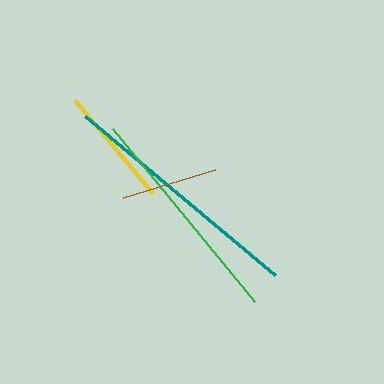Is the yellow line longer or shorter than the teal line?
The teal line is longer than the yellow line.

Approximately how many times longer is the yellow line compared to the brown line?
The yellow line is approximately 1.3 times the length of the brown line.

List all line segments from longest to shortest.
From longest to shortest: teal, green, yellow, brown.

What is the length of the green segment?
The green segment is approximately 224 pixels long.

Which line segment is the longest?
The teal line is the longest at approximately 249 pixels.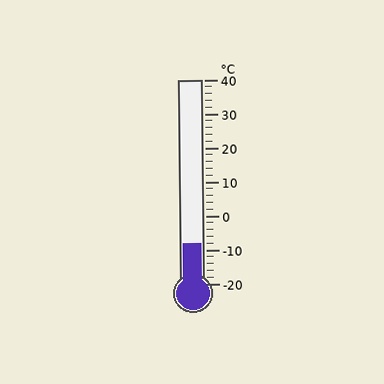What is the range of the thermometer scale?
The thermometer scale ranges from -20°C to 40°C.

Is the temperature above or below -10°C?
The temperature is above -10°C.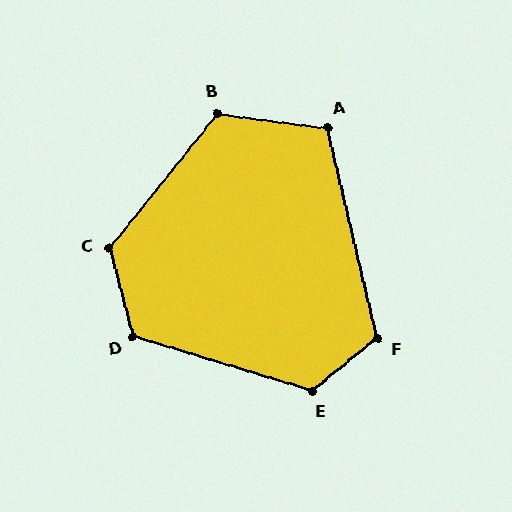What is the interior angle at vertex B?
Approximately 122 degrees (obtuse).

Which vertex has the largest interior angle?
C, at approximately 126 degrees.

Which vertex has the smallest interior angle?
A, at approximately 111 degrees.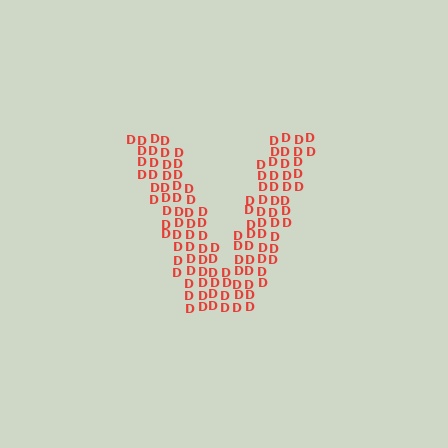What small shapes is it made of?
It is made of small letter D's.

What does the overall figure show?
The overall figure shows the letter V.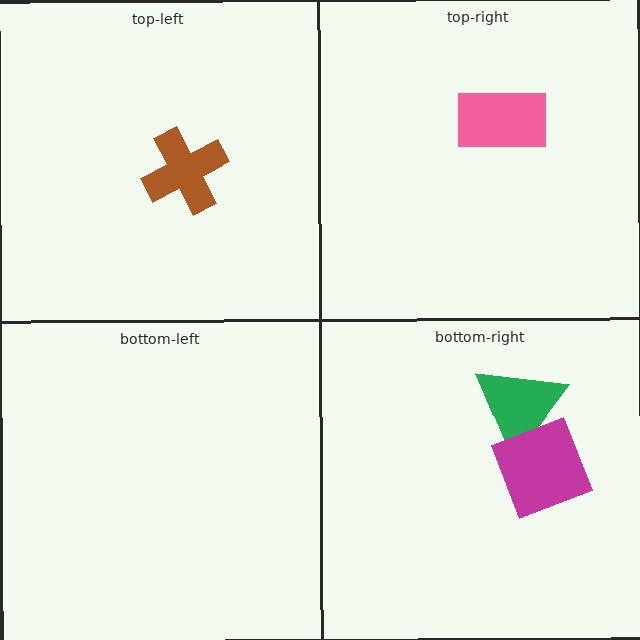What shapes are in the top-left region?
The brown cross.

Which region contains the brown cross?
The top-left region.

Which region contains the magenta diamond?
The bottom-right region.